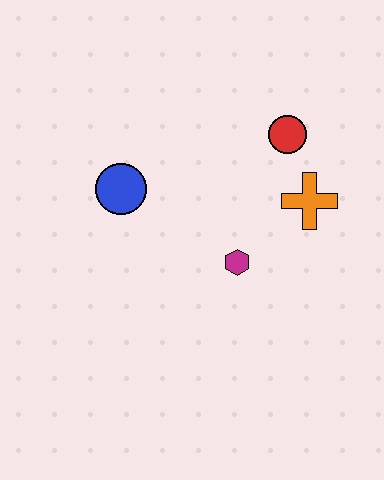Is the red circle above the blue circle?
Yes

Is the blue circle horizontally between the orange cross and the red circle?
No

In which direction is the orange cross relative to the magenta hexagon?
The orange cross is to the right of the magenta hexagon.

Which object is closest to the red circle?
The orange cross is closest to the red circle.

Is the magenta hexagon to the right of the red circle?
No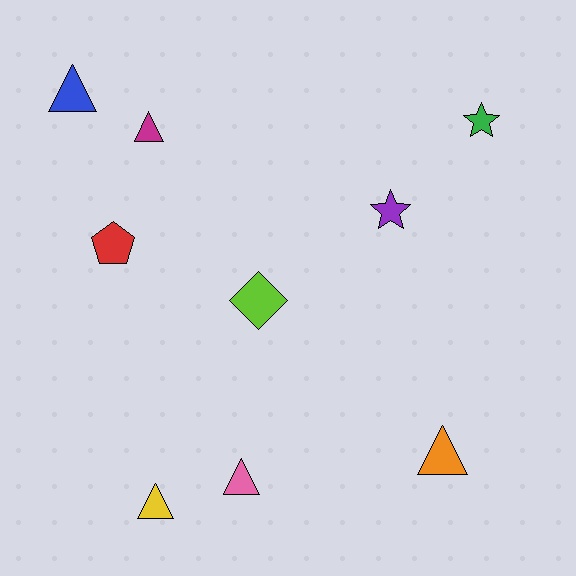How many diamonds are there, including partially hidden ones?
There is 1 diamond.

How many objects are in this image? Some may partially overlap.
There are 9 objects.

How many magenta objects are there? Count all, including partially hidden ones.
There is 1 magenta object.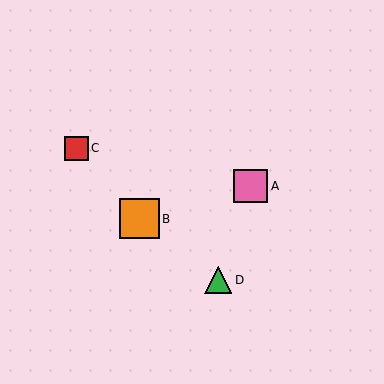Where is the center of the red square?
The center of the red square is at (76, 148).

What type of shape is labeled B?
Shape B is an orange square.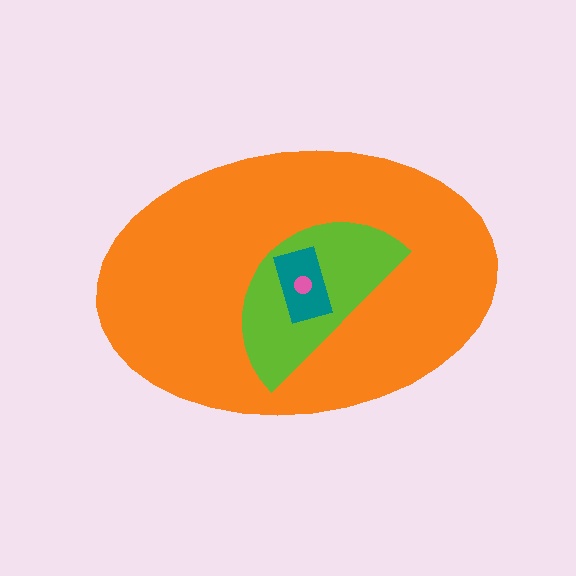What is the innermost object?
The pink circle.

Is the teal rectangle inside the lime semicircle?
Yes.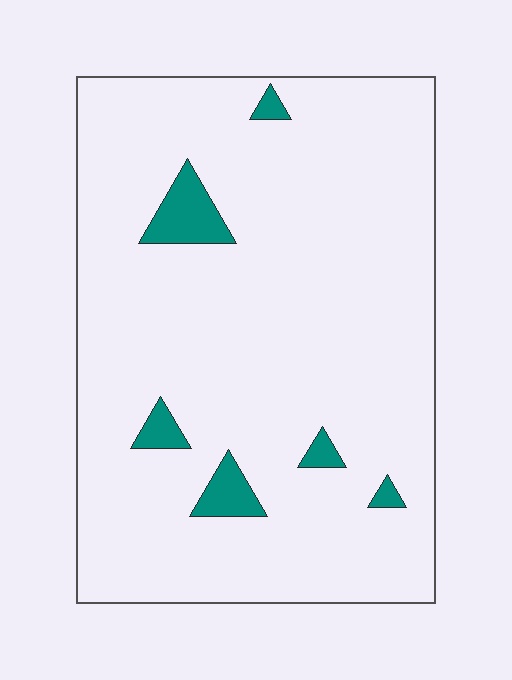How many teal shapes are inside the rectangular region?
6.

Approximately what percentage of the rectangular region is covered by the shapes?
Approximately 5%.